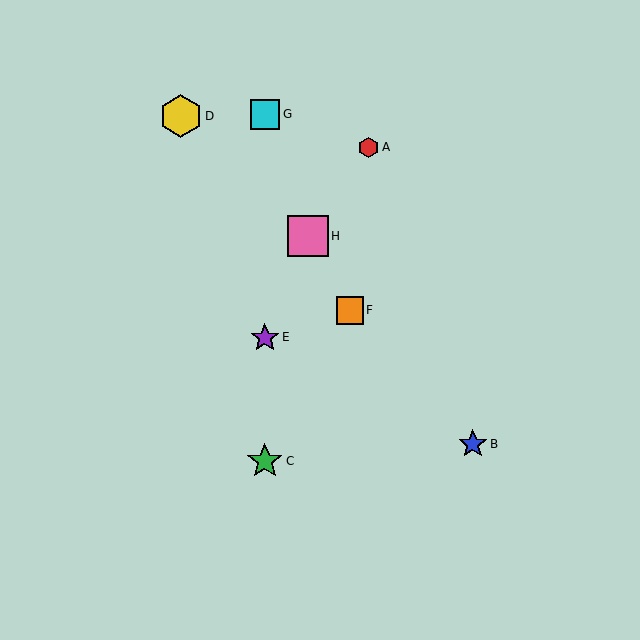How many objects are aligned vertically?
3 objects (C, E, G) are aligned vertically.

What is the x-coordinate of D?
Object D is at x≈181.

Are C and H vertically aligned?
No, C is at x≈265 and H is at x≈308.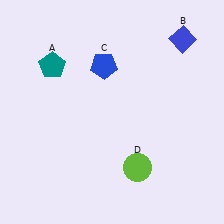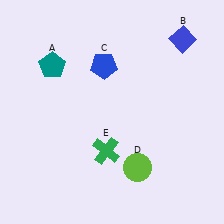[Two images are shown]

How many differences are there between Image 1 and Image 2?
There is 1 difference between the two images.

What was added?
A green cross (E) was added in Image 2.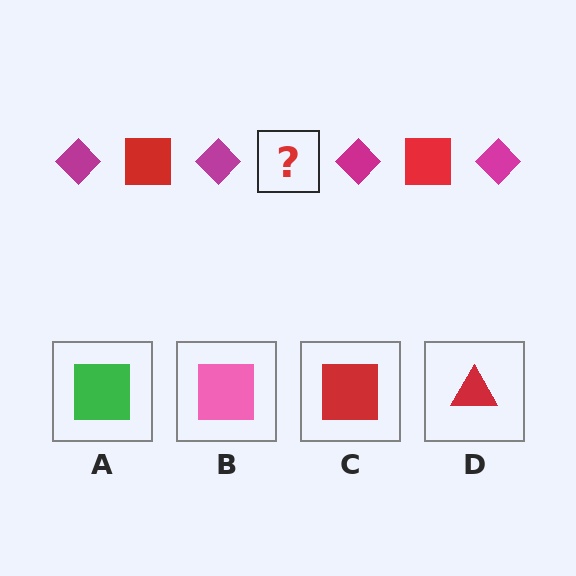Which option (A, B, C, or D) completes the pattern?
C.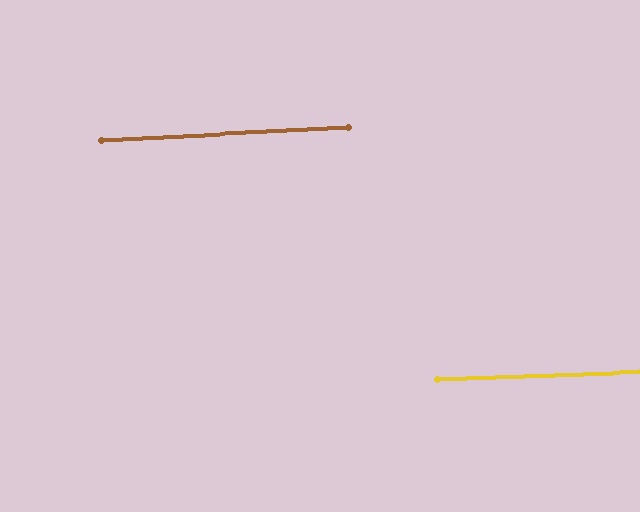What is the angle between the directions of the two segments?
Approximately 1 degree.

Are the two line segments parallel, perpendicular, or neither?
Parallel — their directions differ by only 0.7°.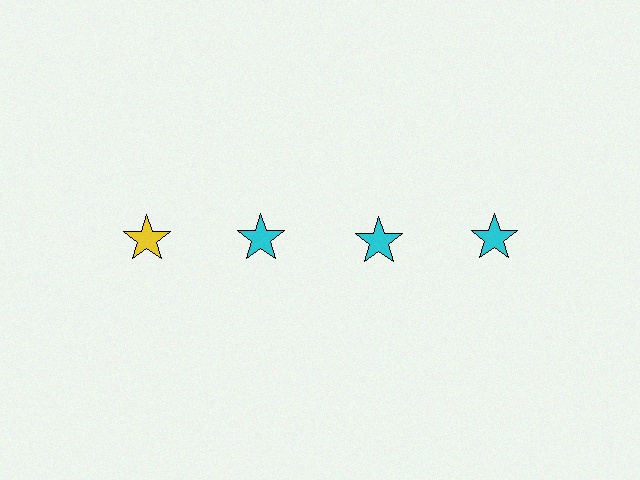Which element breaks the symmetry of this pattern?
The yellow star in the top row, leftmost column breaks the symmetry. All other shapes are cyan stars.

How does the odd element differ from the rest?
It has a different color: yellow instead of cyan.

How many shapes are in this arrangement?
There are 4 shapes arranged in a grid pattern.